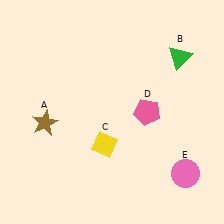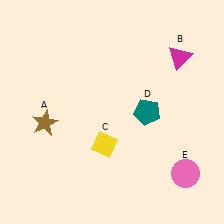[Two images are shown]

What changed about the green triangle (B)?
In Image 1, B is green. In Image 2, it changed to magenta.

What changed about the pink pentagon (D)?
In Image 1, D is pink. In Image 2, it changed to teal.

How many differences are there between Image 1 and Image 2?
There are 2 differences between the two images.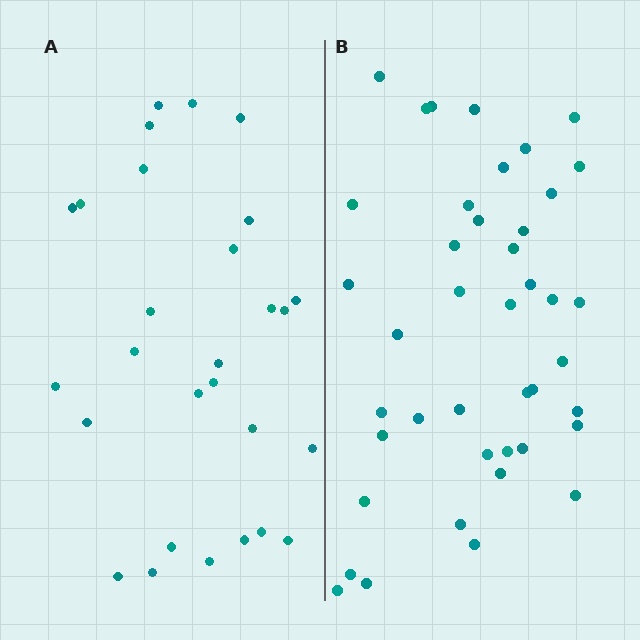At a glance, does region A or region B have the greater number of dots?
Region B (the right region) has more dots.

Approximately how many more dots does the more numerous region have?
Region B has approximately 15 more dots than region A.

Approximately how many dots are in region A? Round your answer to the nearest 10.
About 30 dots. (The exact count is 28, which rounds to 30.)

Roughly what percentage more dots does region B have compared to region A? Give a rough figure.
About 50% more.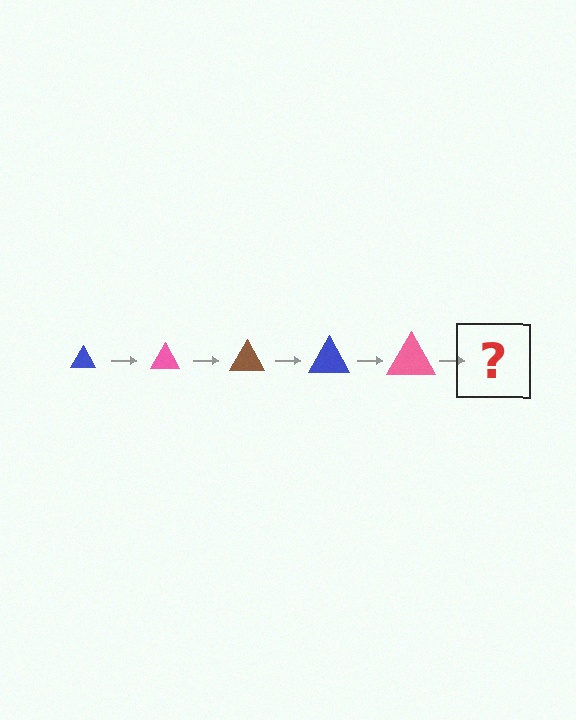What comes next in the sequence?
The next element should be a brown triangle, larger than the previous one.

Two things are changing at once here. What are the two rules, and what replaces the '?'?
The two rules are that the triangle grows larger each step and the color cycles through blue, pink, and brown. The '?' should be a brown triangle, larger than the previous one.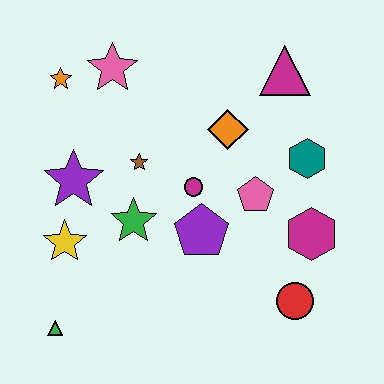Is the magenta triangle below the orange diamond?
No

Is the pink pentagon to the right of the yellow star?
Yes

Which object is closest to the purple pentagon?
The magenta circle is closest to the purple pentagon.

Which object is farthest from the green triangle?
The magenta triangle is farthest from the green triangle.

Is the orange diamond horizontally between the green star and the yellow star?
No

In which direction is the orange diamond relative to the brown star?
The orange diamond is to the right of the brown star.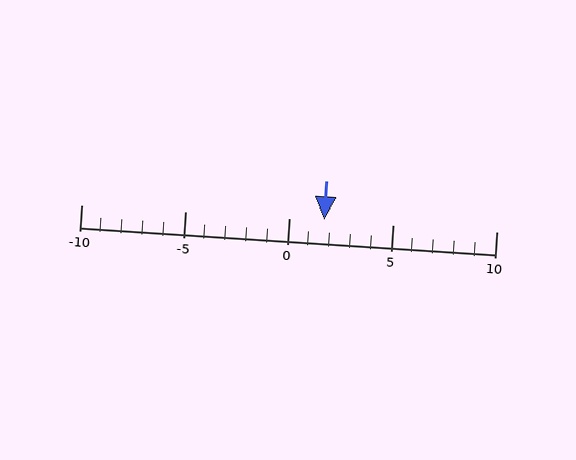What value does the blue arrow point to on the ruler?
The blue arrow points to approximately 2.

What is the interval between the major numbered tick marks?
The major tick marks are spaced 5 units apart.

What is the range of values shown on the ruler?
The ruler shows values from -10 to 10.